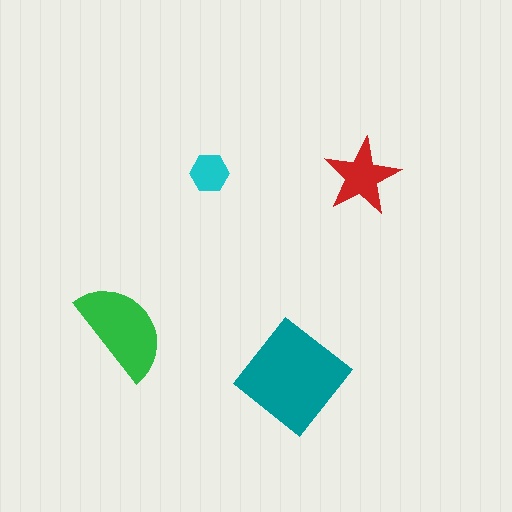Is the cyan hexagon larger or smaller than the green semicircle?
Smaller.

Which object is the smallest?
The cyan hexagon.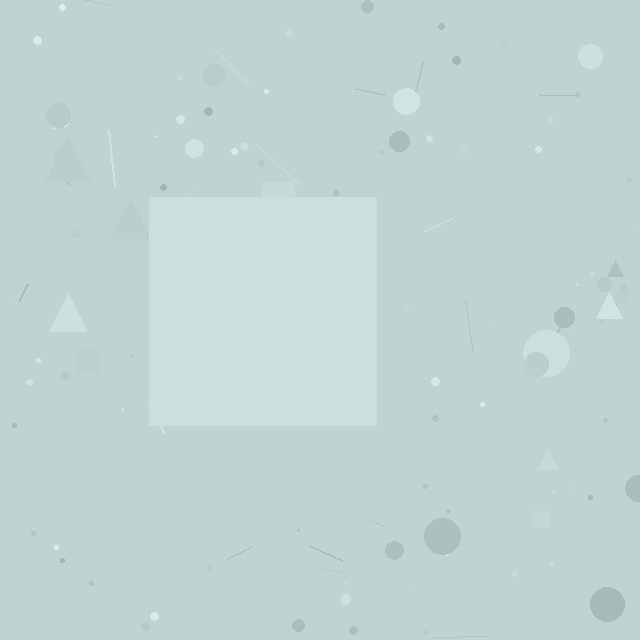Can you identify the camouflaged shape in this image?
The camouflaged shape is a square.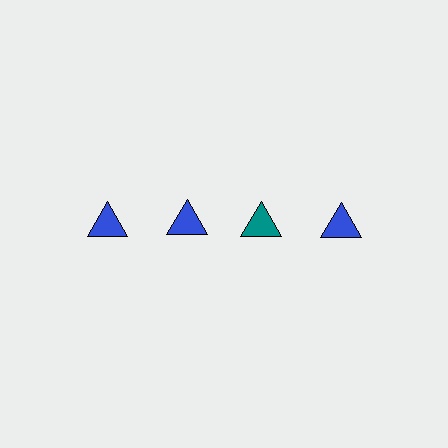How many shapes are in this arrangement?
There are 4 shapes arranged in a grid pattern.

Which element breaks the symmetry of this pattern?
The teal triangle in the top row, center column breaks the symmetry. All other shapes are blue triangles.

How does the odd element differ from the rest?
It has a different color: teal instead of blue.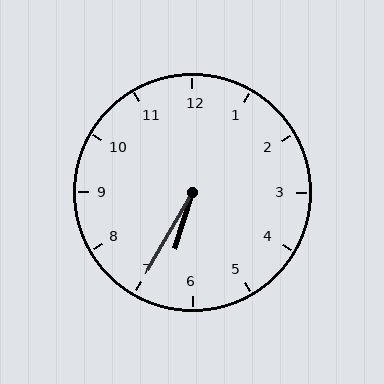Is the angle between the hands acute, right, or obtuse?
It is acute.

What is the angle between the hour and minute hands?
Approximately 12 degrees.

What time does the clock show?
6:35.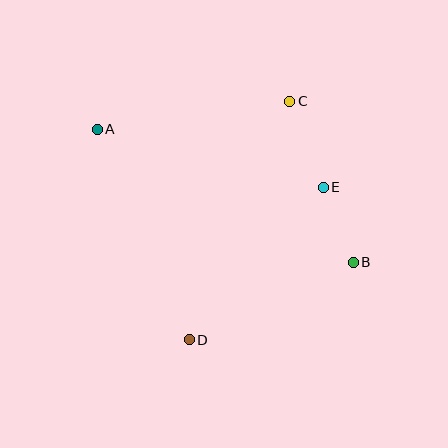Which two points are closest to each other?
Points B and E are closest to each other.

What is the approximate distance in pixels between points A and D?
The distance between A and D is approximately 230 pixels.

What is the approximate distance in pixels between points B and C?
The distance between B and C is approximately 173 pixels.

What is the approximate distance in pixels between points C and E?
The distance between C and E is approximately 93 pixels.